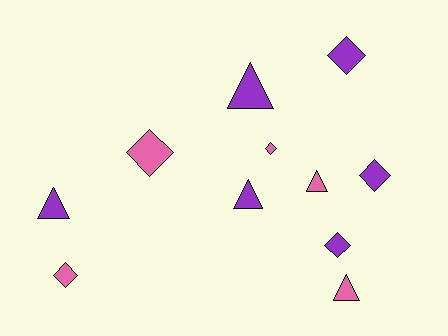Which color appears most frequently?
Purple, with 6 objects.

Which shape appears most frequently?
Diamond, with 6 objects.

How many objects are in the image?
There are 11 objects.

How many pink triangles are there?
There are 2 pink triangles.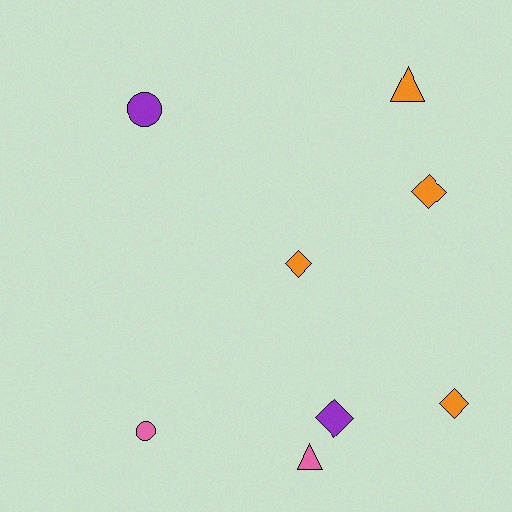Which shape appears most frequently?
Diamond, with 4 objects.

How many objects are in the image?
There are 8 objects.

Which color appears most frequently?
Orange, with 4 objects.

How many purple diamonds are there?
There is 1 purple diamond.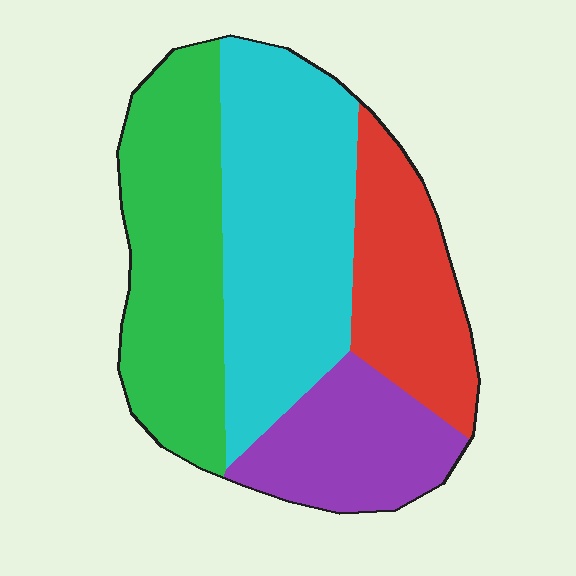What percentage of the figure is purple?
Purple covers roughly 15% of the figure.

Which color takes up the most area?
Cyan, at roughly 35%.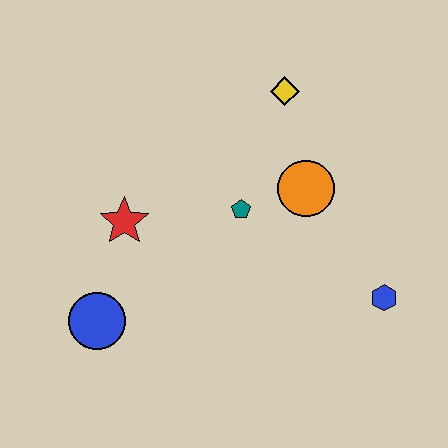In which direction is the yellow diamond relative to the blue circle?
The yellow diamond is above the blue circle.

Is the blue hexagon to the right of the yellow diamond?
Yes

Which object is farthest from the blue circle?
The yellow diamond is farthest from the blue circle.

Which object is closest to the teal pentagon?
The orange circle is closest to the teal pentagon.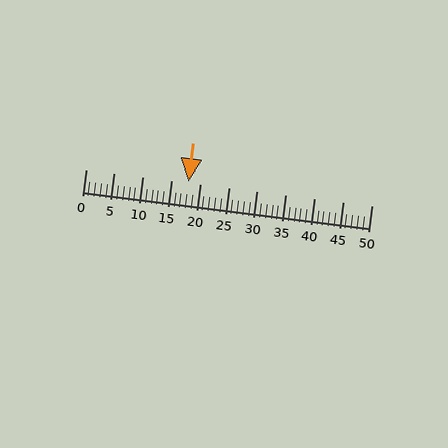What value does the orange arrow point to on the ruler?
The orange arrow points to approximately 18.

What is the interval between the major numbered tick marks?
The major tick marks are spaced 5 units apart.